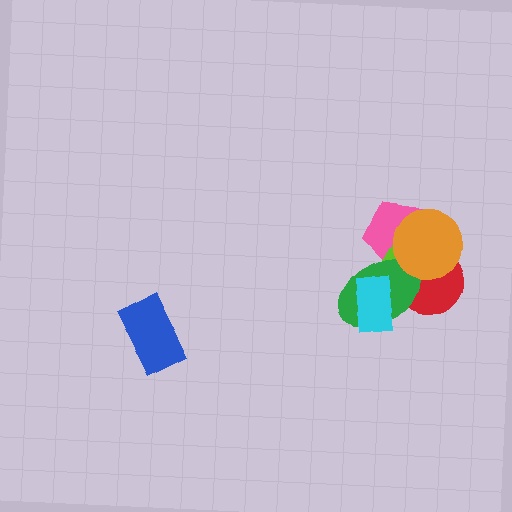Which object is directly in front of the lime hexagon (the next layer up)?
The red circle is directly in front of the lime hexagon.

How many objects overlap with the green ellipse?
5 objects overlap with the green ellipse.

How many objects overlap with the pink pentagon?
4 objects overlap with the pink pentagon.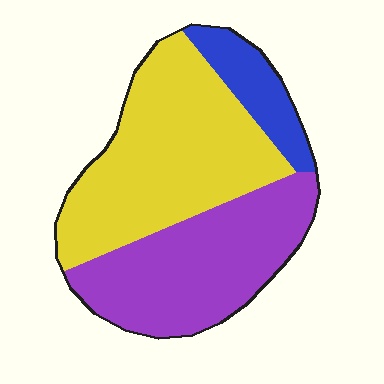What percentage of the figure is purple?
Purple takes up about two fifths (2/5) of the figure.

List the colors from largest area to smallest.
From largest to smallest: yellow, purple, blue.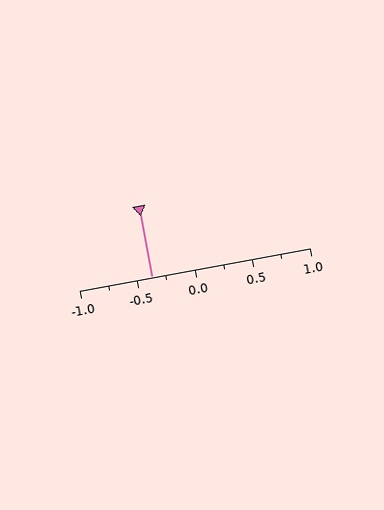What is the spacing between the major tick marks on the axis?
The major ticks are spaced 0.5 apart.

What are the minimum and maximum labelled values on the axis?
The axis runs from -1.0 to 1.0.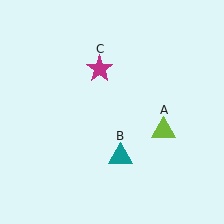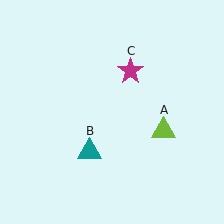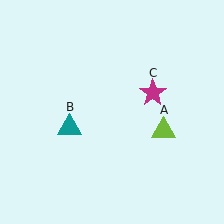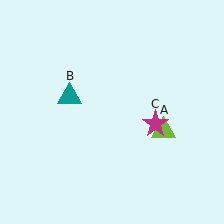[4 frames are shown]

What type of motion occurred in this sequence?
The teal triangle (object B), magenta star (object C) rotated clockwise around the center of the scene.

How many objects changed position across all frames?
2 objects changed position: teal triangle (object B), magenta star (object C).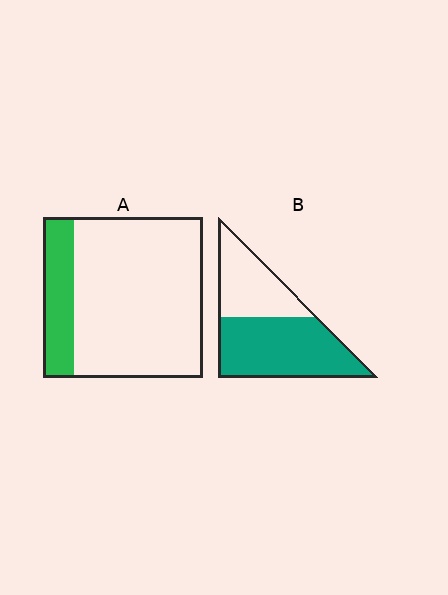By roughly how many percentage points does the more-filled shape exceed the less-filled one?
By roughly 40 percentage points (B over A).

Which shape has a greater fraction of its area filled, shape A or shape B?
Shape B.